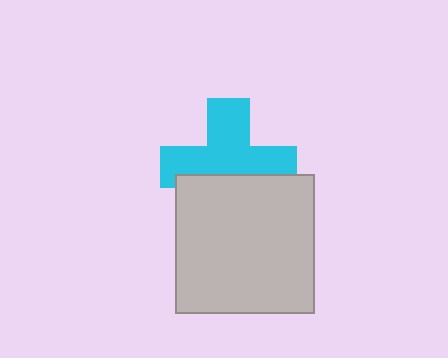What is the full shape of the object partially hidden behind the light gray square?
The partially hidden object is a cyan cross.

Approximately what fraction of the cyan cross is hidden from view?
Roughly 38% of the cyan cross is hidden behind the light gray square.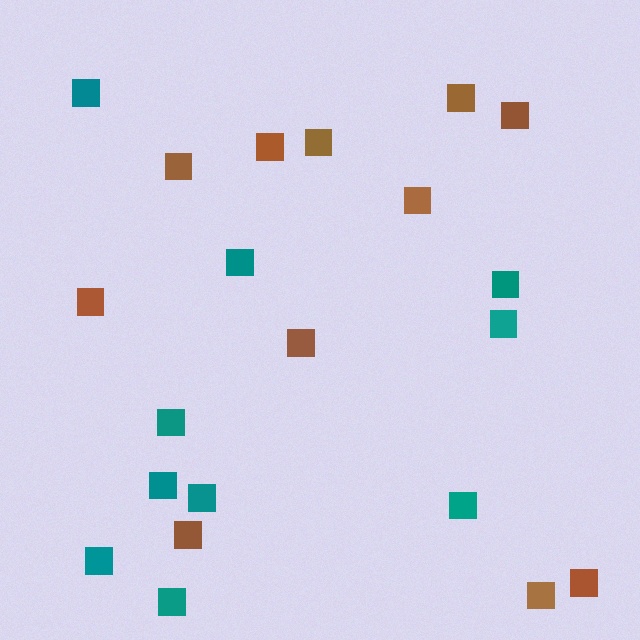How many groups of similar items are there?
There are 2 groups: one group of brown squares (11) and one group of teal squares (10).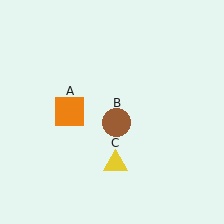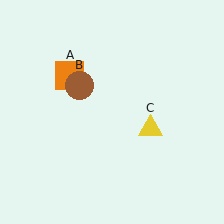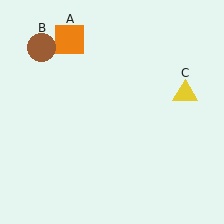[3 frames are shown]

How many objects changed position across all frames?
3 objects changed position: orange square (object A), brown circle (object B), yellow triangle (object C).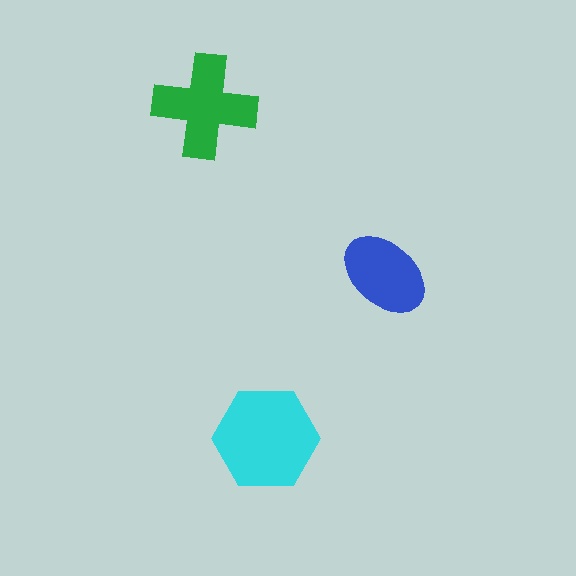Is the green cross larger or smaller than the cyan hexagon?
Smaller.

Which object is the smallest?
The blue ellipse.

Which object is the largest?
The cyan hexagon.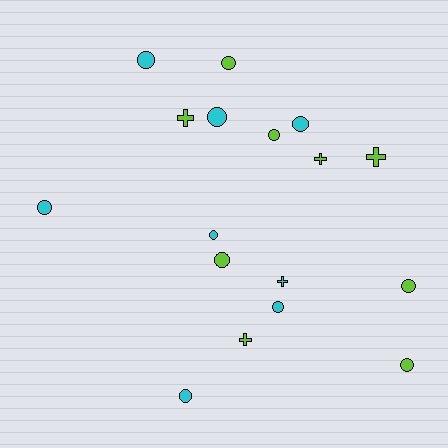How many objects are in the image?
There are 17 objects.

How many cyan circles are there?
There are 7 cyan circles.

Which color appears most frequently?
Lime, with 9 objects.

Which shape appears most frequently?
Circle, with 12 objects.